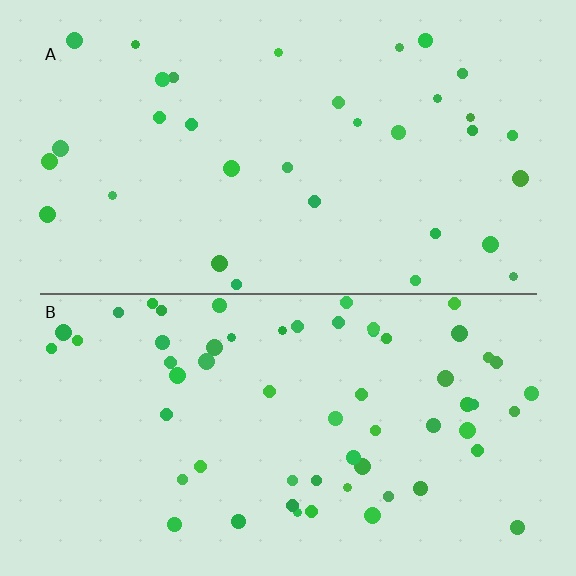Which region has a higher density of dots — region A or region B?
B (the bottom).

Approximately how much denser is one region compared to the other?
Approximately 1.8× — region B over region A.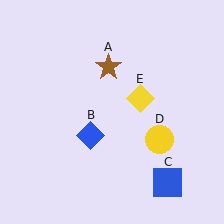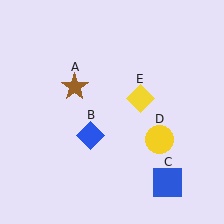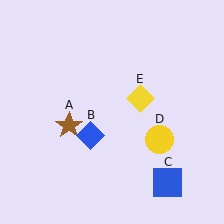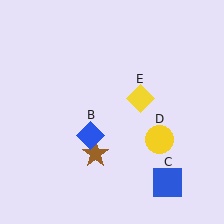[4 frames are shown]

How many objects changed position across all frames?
1 object changed position: brown star (object A).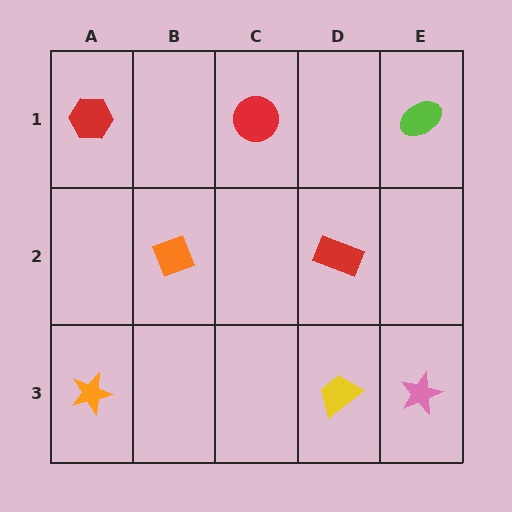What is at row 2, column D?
A red rectangle.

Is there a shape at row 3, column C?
No, that cell is empty.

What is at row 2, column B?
An orange diamond.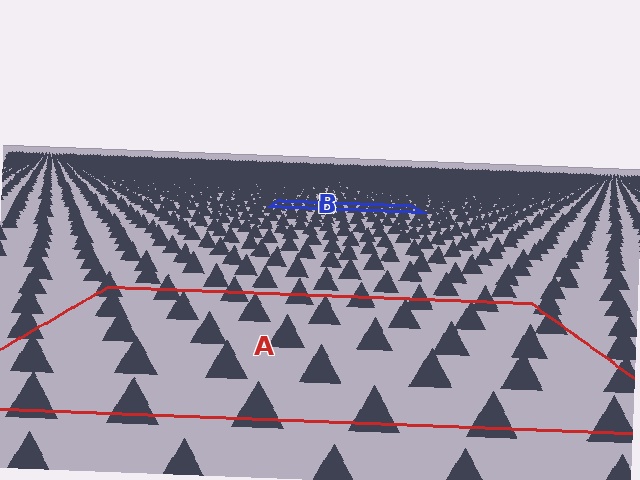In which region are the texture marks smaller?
The texture marks are smaller in region B, because it is farther away.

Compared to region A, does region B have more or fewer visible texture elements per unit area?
Region B has more texture elements per unit area — they are packed more densely because it is farther away.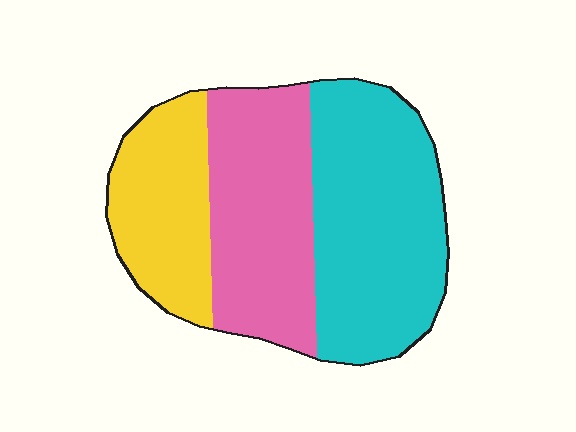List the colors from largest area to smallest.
From largest to smallest: cyan, pink, yellow.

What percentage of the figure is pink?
Pink covers 33% of the figure.